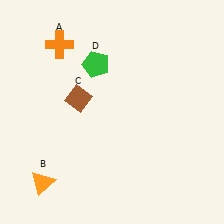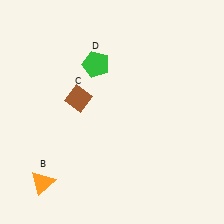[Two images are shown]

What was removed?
The orange cross (A) was removed in Image 2.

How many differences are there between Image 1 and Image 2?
There is 1 difference between the two images.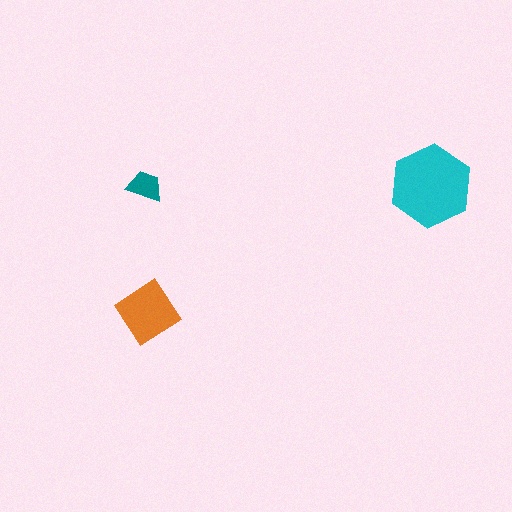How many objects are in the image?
There are 3 objects in the image.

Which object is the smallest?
The teal trapezoid.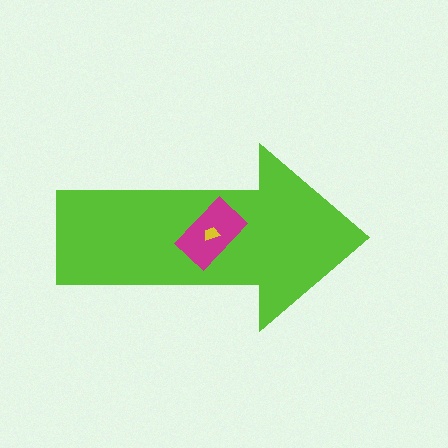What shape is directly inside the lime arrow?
The magenta rectangle.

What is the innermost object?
The yellow trapezoid.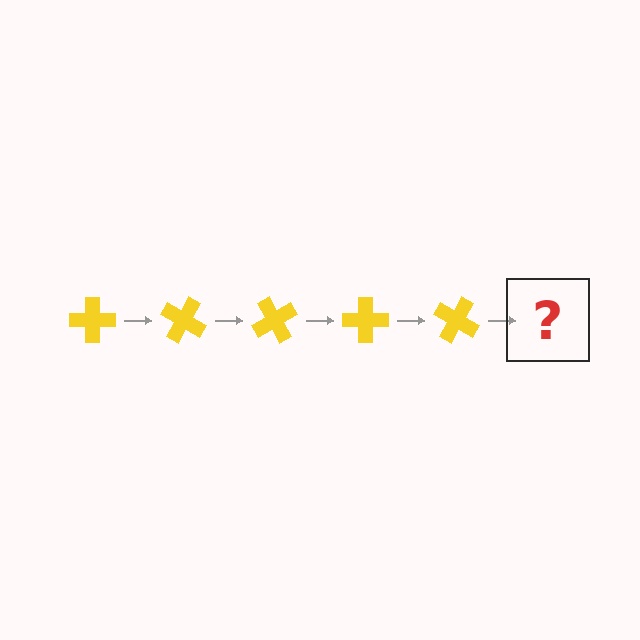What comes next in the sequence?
The next element should be a yellow cross rotated 150 degrees.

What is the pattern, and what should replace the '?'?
The pattern is that the cross rotates 30 degrees each step. The '?' should be a yellow cross rotated 150 degrees.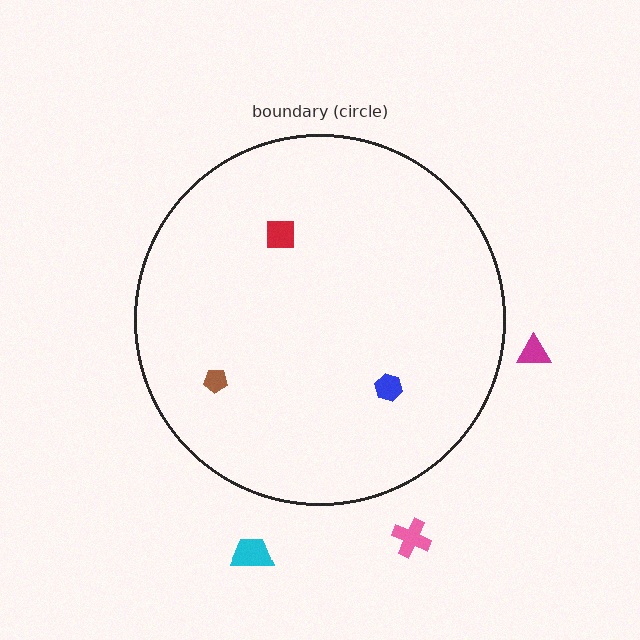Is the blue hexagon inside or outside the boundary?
Inside.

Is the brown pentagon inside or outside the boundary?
Inside.